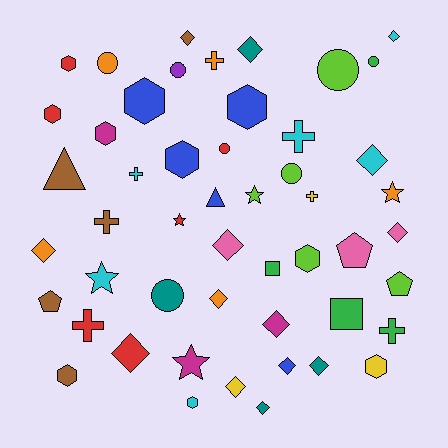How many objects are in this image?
There are 50 objects.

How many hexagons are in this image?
There are 10 hexagons.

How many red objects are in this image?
There are 6 red objects.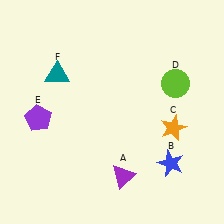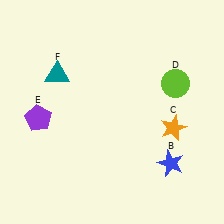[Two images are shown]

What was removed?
The purple triangle (A) was removed in Image 2.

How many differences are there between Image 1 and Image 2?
There is 1 difference between the two images.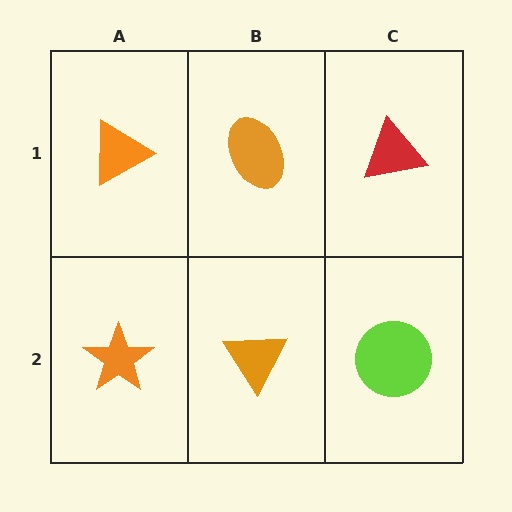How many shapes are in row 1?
3 shapes.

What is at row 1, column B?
An orange ellipse.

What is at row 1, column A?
An orange triangle.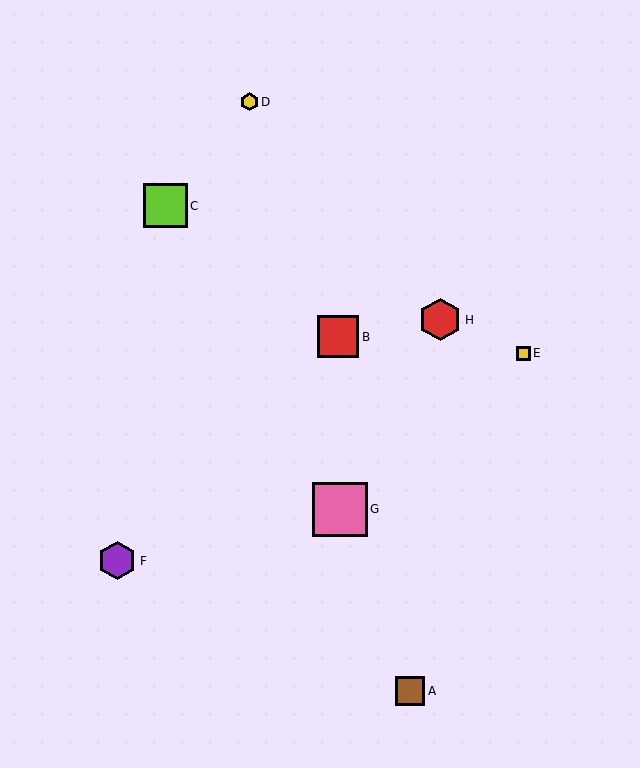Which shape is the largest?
The pink square (labeled G) is the largest.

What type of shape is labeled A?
Shape A is a brown square.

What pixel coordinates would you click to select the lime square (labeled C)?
Click at (165, 206) to select the lime square C.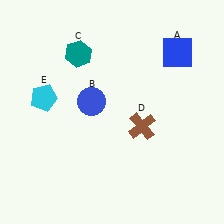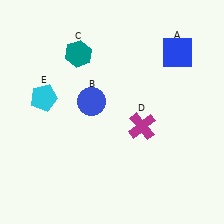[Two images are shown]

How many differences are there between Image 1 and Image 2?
There is 1 difference between the two images.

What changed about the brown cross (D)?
In Image 1, D is brown. In Image 2, it changed to magenta.